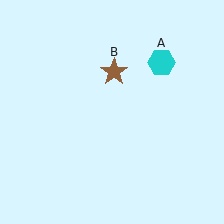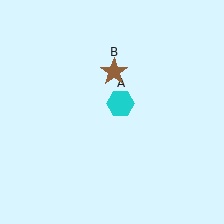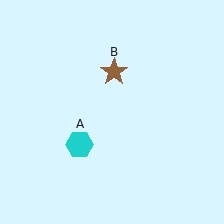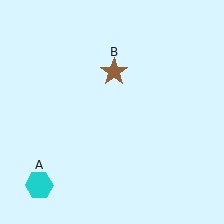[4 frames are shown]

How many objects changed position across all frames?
1 object changed position: cyan hexagon (object A).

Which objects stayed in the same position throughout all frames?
Brown star (object B) remained stationary.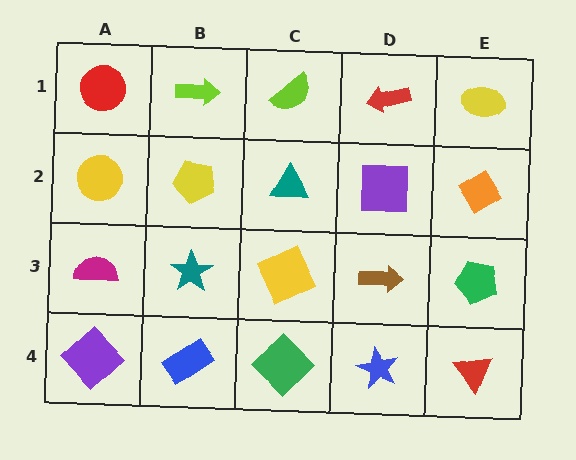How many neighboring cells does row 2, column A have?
3.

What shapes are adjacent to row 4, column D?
A brown arrow (row 3, column D), a green diamond (row 4, column C), a red triangle (row 4, column E).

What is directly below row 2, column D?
A brown arrow.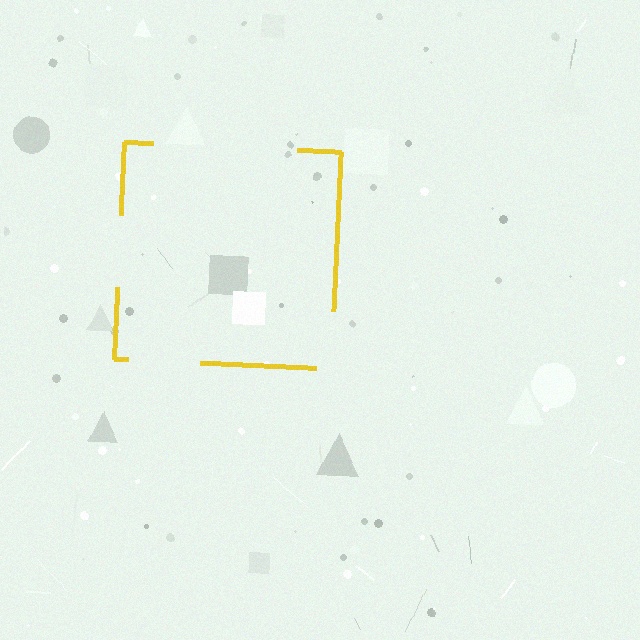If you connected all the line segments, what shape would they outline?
They would outline a square.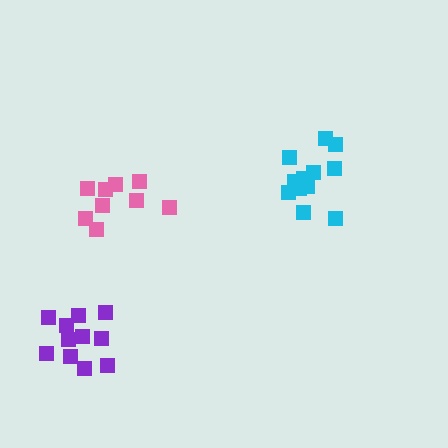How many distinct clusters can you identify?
There are 3 distinct clusters.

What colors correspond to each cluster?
The clusters are colored: cyan, pink, purple.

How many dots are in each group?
Group 1: 12 dots, Group 2: 9 dots, Group 3: 11 dots (32 total).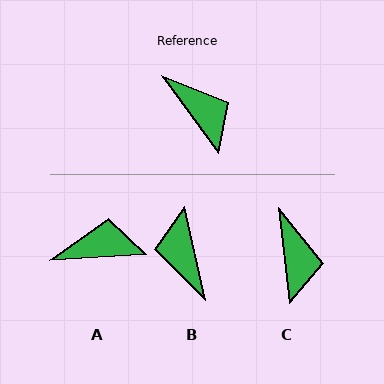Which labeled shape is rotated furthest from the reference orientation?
B, about 157 degrees away.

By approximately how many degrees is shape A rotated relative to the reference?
Approximately 58 degrees counter-clockwise.